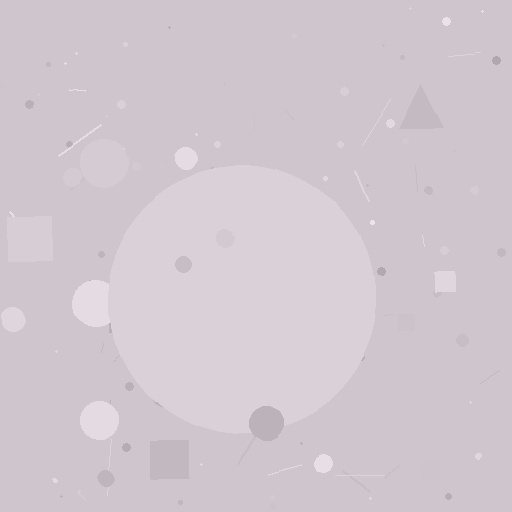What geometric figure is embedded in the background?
A circle is embedded in the background.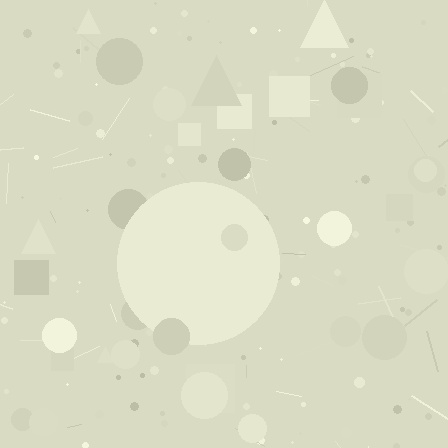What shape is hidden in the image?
A circle is hidden in the image.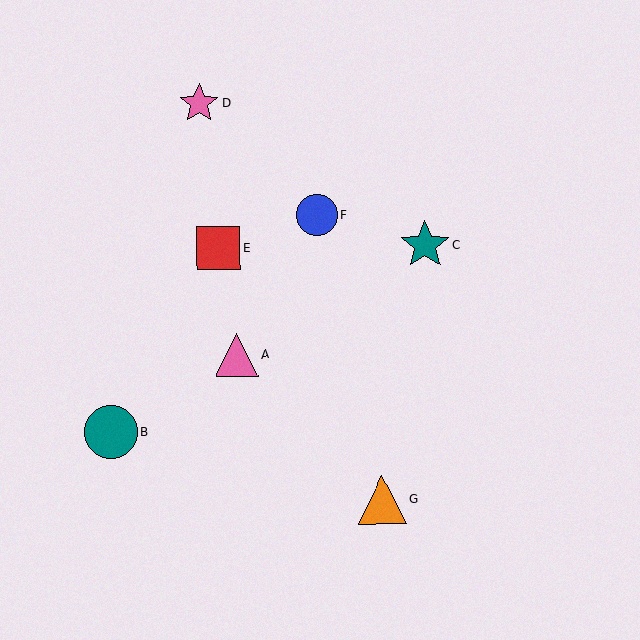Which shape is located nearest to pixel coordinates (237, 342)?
The pink triangle (labeled A) at (237, 355) is nearest to that location.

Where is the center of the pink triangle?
The center of the pink triangle is at (237, 355).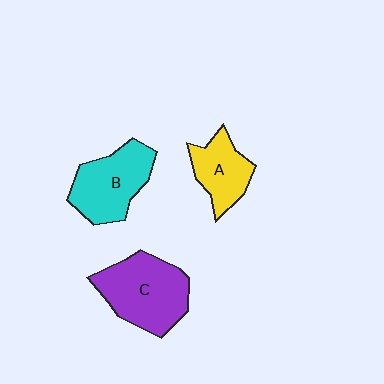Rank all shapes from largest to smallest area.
From largest to smallest: C (purple), B (cyan), A (yellow).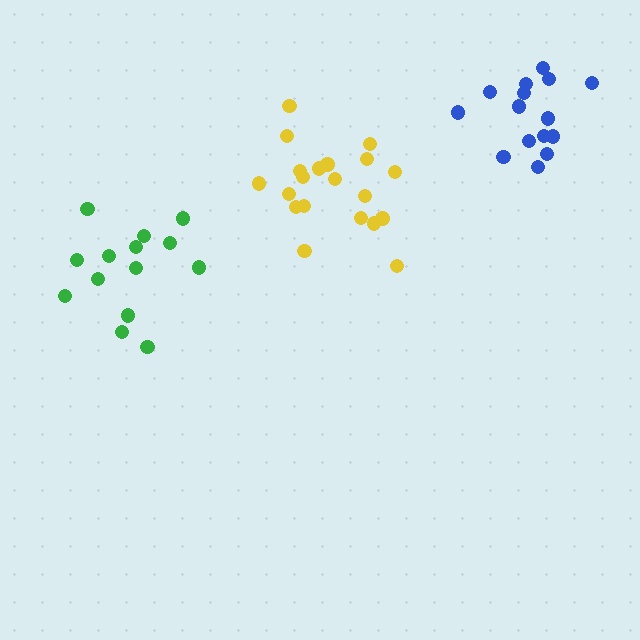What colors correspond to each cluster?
The clusters are colored: green, blue, yellow.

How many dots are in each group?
Group 1: 14 dots, Group 2: 15 dots, Group 3: 20 dots (49 total).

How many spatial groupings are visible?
There are 3 spatial groupings.